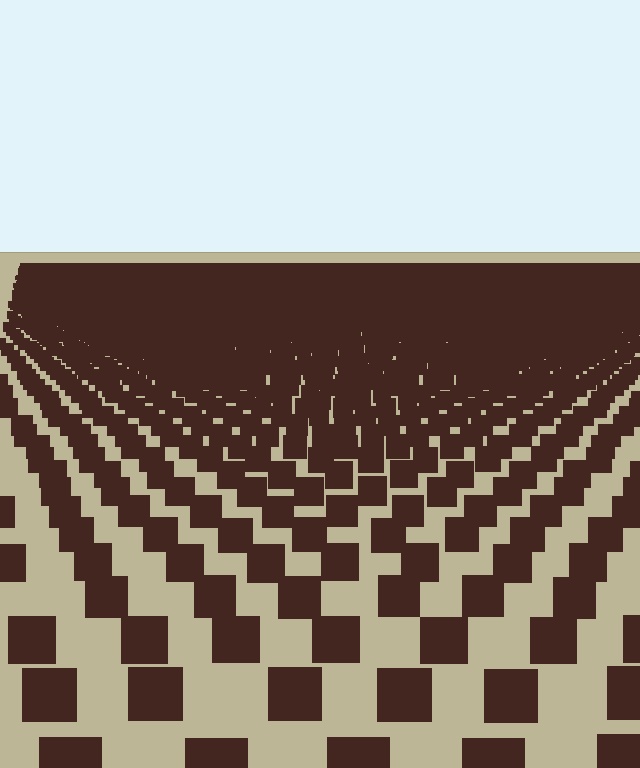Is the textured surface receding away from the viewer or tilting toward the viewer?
The surface is receding away from the viewer. Texture elements get smaller and denser toward the top.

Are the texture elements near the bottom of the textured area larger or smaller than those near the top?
Larger. Near the bottom, elements are closer to the viewer and appear at a bigger on-screen size.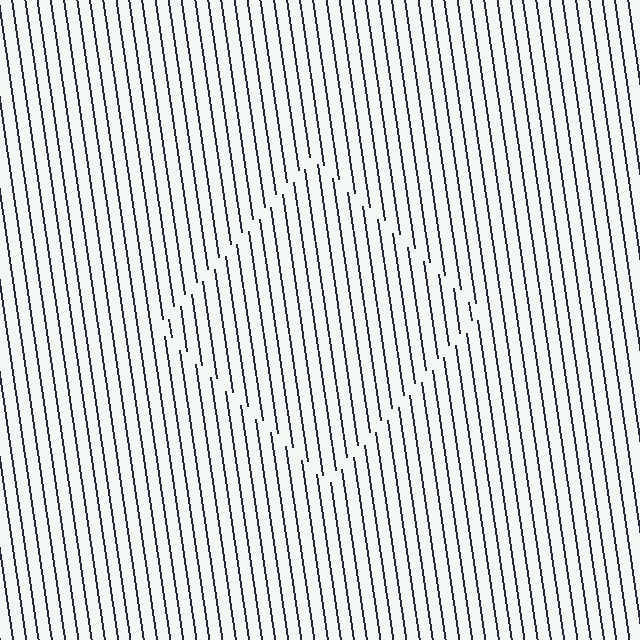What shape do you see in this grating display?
An illusory square. The interior of the shape contains the same grating, shifted by half a period — the contour is defined by the phase discontinuity where line-ends from the inner and outer gratings abut.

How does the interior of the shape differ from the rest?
The interior of the shape contains the same grating, shifted by half a period — the contour is defined by the phase discontinuity where line-ends from the inner and outer gratings abut.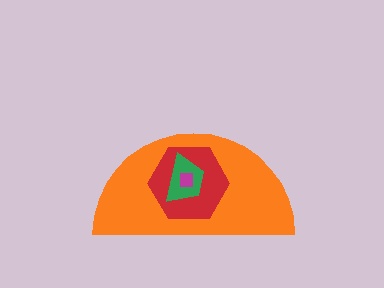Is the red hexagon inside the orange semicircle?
Yes.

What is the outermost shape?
The orange semicircle.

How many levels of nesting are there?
4.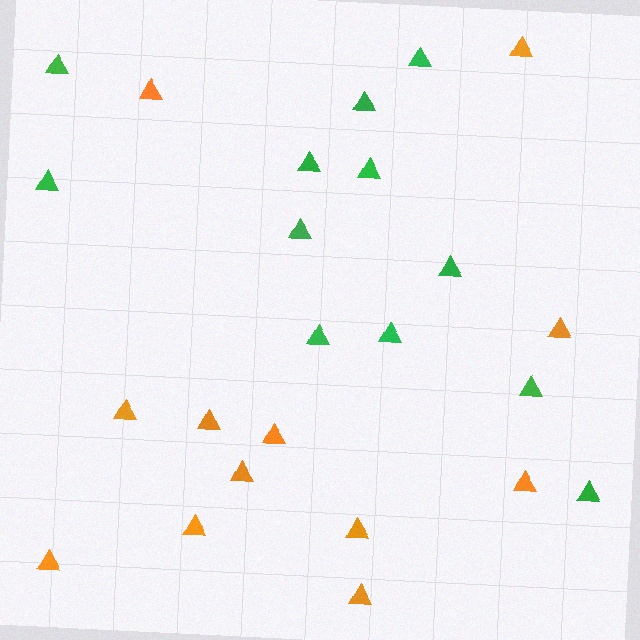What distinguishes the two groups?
There are 2 groups: one group of orange triangles (12) and one group of green triangles (12).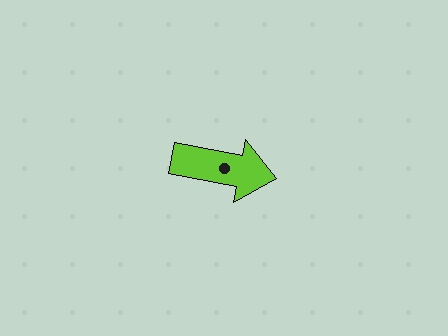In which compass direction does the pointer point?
East.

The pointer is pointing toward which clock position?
Roughly 3 o'clock.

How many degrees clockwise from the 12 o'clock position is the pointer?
Approximately 101 degrees.